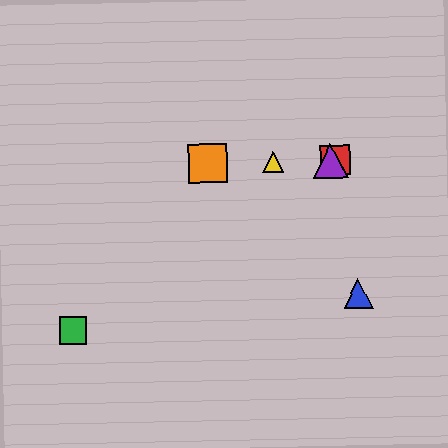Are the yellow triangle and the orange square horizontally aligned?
Yes, both are at y≈162.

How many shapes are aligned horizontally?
4 shapes (the red square, the yellow triangle, the purple triangle, the orange square) are aligned horizontally.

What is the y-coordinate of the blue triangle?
The blue triangle is at y≈293.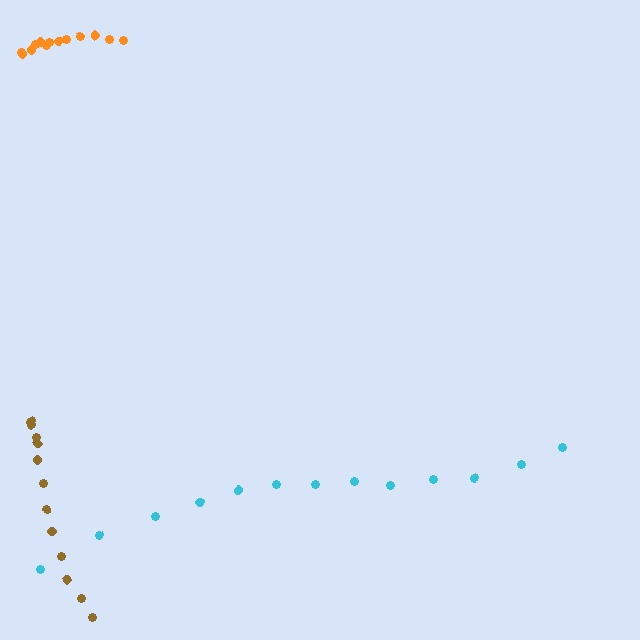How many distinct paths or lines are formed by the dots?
There are 3 distinct paths.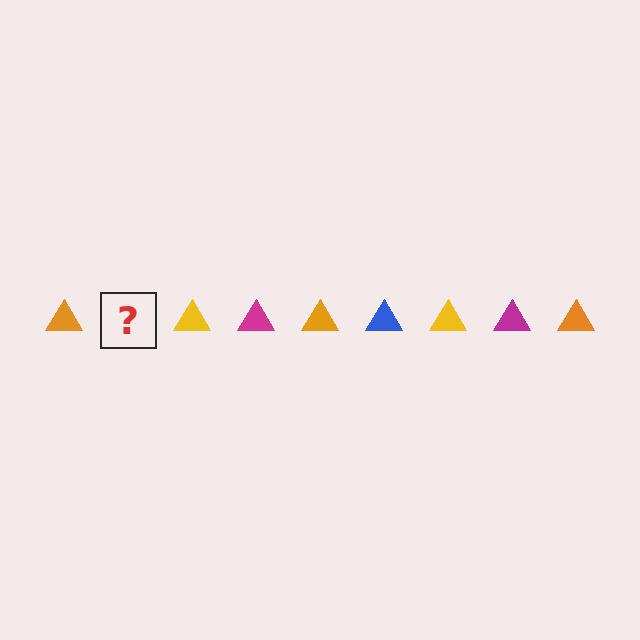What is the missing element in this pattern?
The missing element is a blue triangle.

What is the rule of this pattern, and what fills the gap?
The rule is that the pattern cycles through orange, blue, yellow, magenta triangles. The gap should be filled with a blue triangle.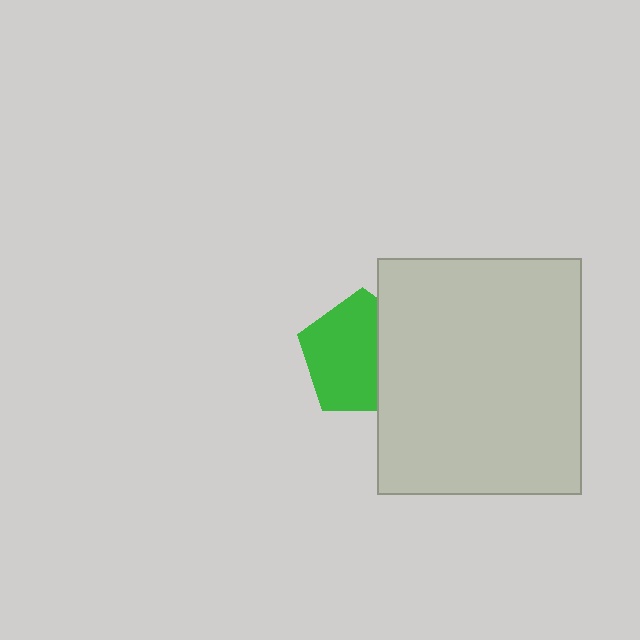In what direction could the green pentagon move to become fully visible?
The green pentagon could move left. That would shift it out from behind the light gray rectangle entirely.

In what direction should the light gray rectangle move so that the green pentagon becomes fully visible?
The light gray rectangle should move right. That is the shortest direction to clear the overlap and leave the green pentagon fully visible.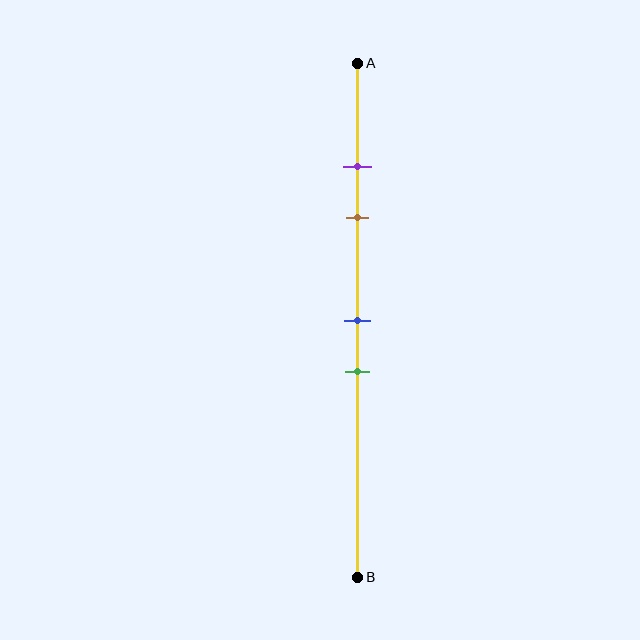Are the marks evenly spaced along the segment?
No, the marks are not evenly spaced.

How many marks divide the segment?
There are 4 marks dividing the segment.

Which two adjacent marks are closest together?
The purple and brown marks are the closest adjacent pair.